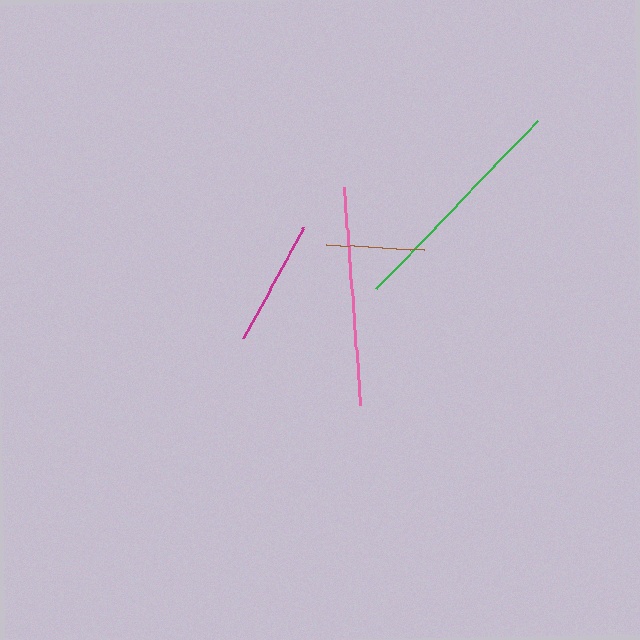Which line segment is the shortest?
The brown line is the shortest at approximately 98 pixels.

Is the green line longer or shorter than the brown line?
The green line is longer than the brown line.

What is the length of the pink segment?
The pink segment is approximately 219 pixels long.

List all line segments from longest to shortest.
From longest to shortest: green, pink, magenta, brown.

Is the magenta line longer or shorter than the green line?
The green line is longer than the magenta line.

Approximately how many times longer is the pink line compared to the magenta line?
The pink line is approximately 1.7 times the length of the magenta line.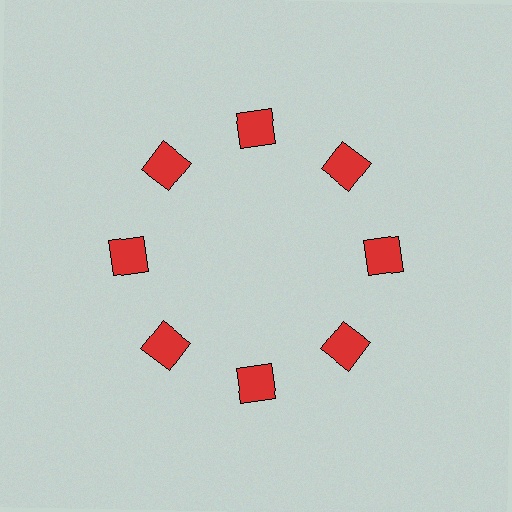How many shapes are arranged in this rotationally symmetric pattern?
There are 8 shapes, arranged in 8 groups of 1.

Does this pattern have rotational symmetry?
Yes, this pattern has 8-fold rotational symmetry. It looks the same after rotating 45 degrees around the center.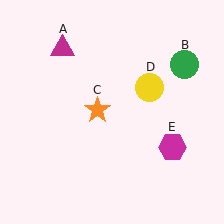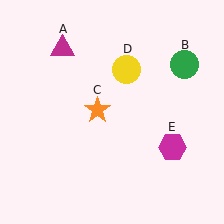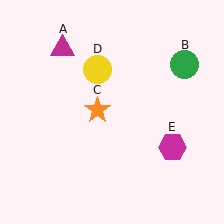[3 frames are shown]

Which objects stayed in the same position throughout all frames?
Magenta triangle (object A) and green circle (object B) and orange star (object C) and magenta hexagon (object E) remained stationary.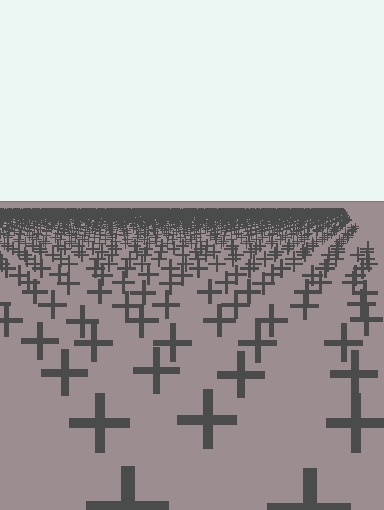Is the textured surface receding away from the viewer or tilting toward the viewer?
The surface is receding away from the viewer. Texture elements get smaller and denser toward the top.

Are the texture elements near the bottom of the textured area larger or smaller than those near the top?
Larger. Near the bottom, elements are closer to the viewer and appear at a bigger on-screen size.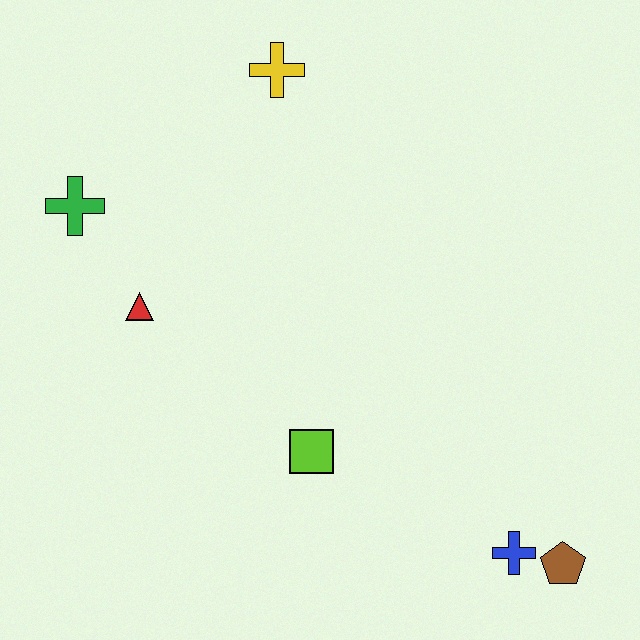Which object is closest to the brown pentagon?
The blue cross is closest to the brown pentagon.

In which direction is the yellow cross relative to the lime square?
The yellow cross is above the lime square.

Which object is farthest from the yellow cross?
The brown pentagon is farthest from the yellow cross.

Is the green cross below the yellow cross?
Yes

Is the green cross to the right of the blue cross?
No